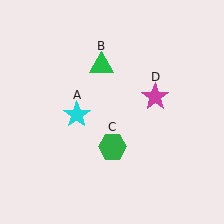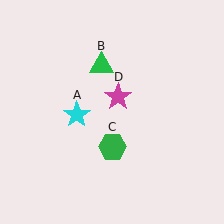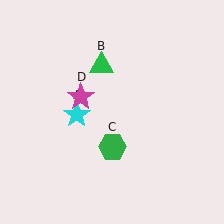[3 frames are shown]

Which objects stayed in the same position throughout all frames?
Cyan star (object A) and green triangle (object B) and green hexagon (object C) remained stationary.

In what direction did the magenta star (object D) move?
The magenta star (object D) moved left.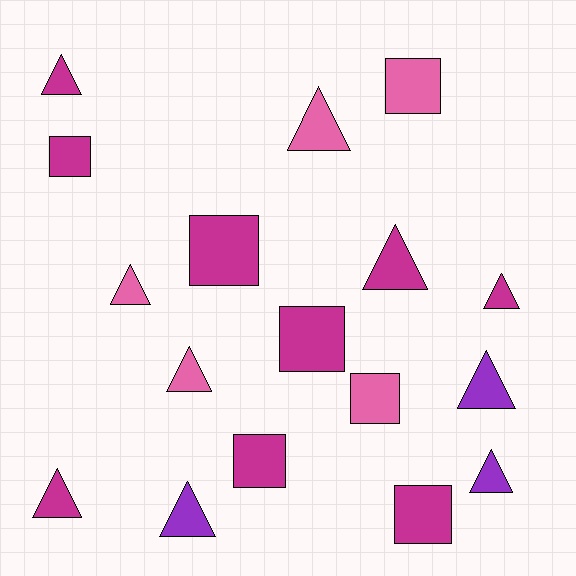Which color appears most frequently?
Magenta, with 9 objects.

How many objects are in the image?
There are 17 objects.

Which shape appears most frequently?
Triangle, with 10 objects.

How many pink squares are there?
There are 2 pink squares.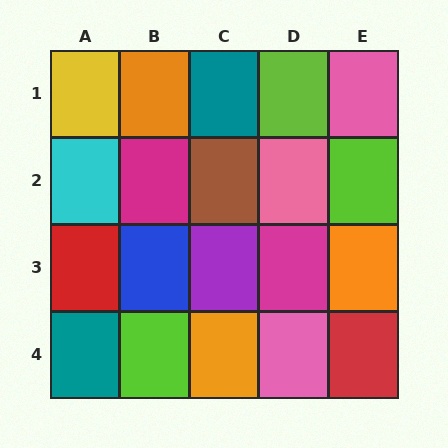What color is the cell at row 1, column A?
Yellow.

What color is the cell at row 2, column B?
Magenta.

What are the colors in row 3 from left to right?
Red, blue, purple, magenta, orange.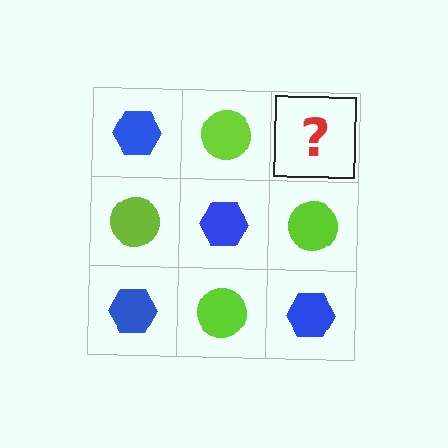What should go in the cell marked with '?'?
The missing cell should contain a blue hexagon.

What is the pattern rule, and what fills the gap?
The rule is that it alternates blue hexagon and lime circle in a checkerboard pattern. The gap should be filled with a blue hexagon.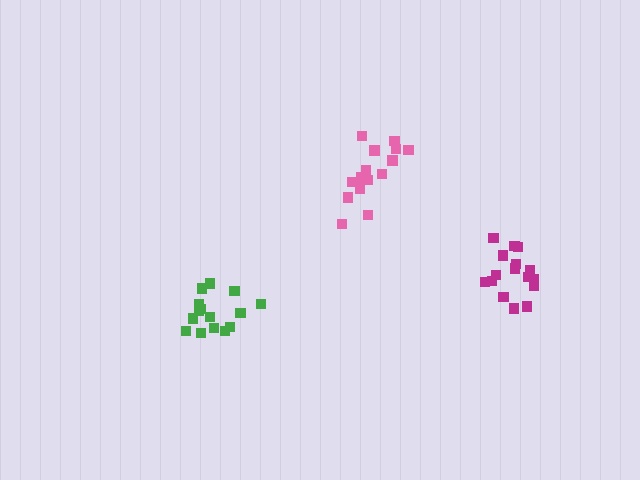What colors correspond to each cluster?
The clusters are colored: green, magenta, pink.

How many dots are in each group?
Group 1: 15 dots, Group 2: 16 dots, Group 3: 15 dots (46 total).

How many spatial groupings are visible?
There are 3 spatial groupings.